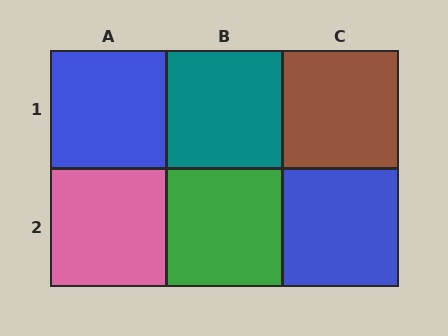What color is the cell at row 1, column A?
Blue.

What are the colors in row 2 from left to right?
Pink, green, blue.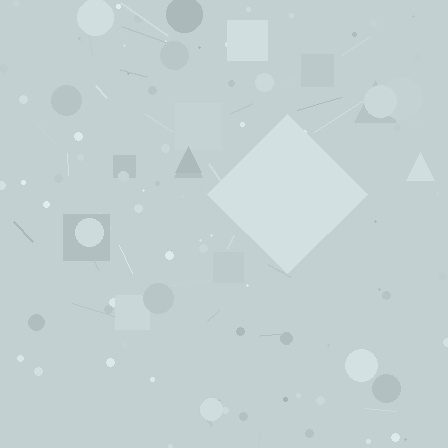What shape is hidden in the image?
A diamond is hidden in the image.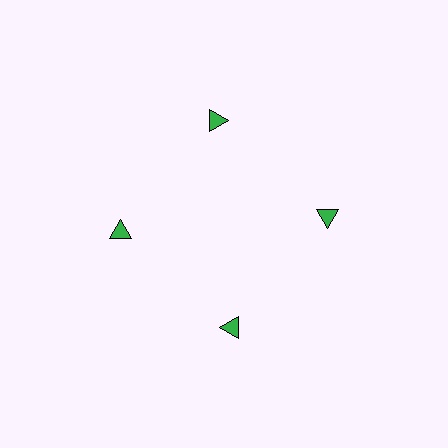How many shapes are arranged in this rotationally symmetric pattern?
There are 4 shapes, arranged in 4 groups of 1.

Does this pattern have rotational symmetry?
Yes, this pattern has 4-fold rotational symmetry. It looks the same after rotating 90 degrees around the center.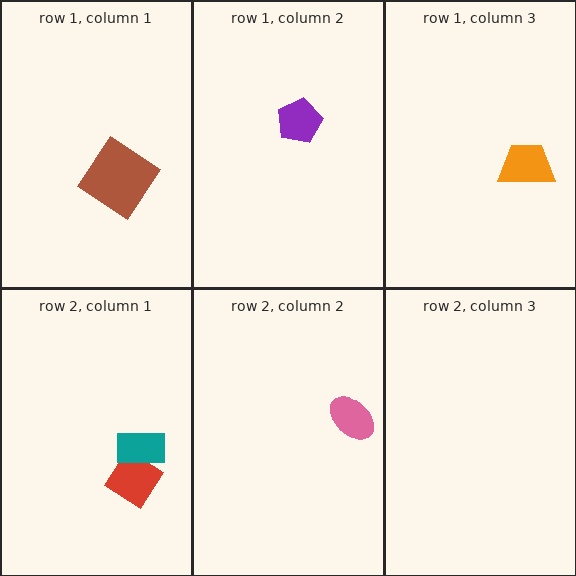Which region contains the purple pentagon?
The row 1, column 2 region.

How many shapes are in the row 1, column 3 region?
1.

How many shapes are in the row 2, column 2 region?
1.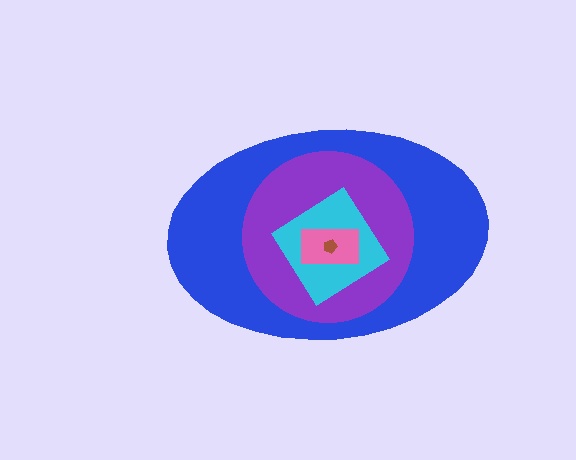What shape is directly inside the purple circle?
The cyan diamond.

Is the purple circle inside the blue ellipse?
Yes.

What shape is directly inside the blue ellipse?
The purple circle.